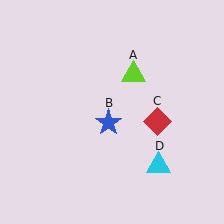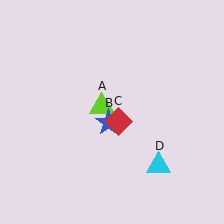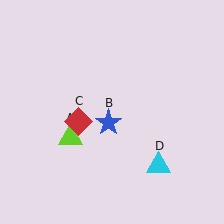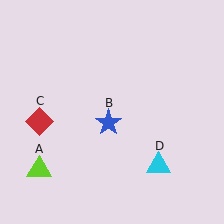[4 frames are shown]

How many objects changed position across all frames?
2 objects changed position: lime triangle (object A), red diamond (object C).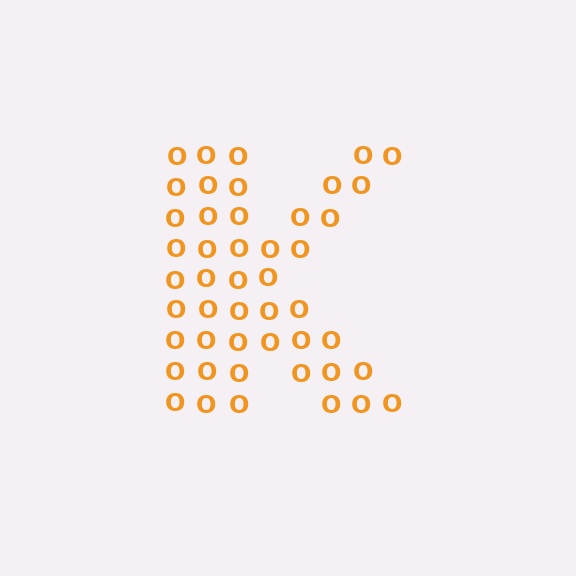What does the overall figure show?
The overall figure shows the letter K.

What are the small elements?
The small elements are letter O's.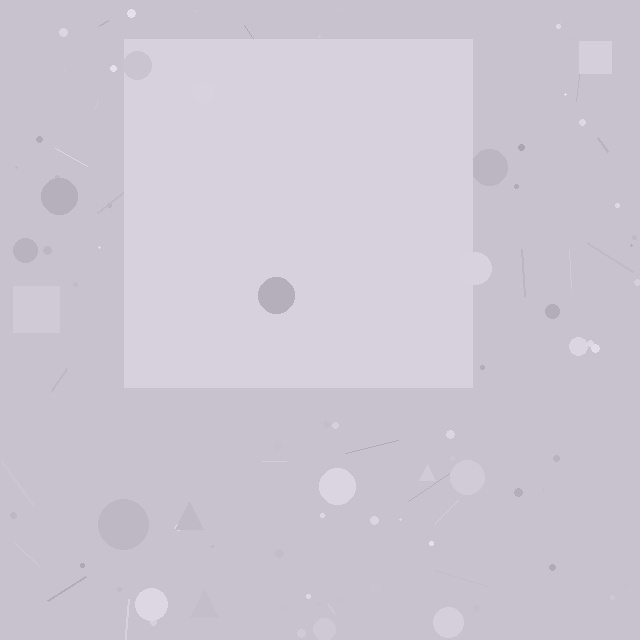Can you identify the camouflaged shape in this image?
The camouflaged shape is a square.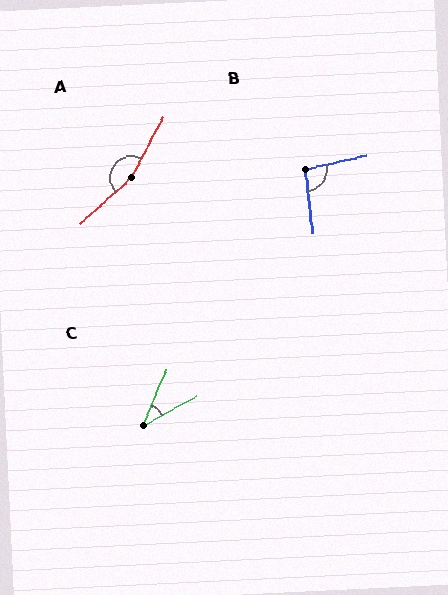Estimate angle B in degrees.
Approximately 96 degrees.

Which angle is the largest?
A, at approximately 160 degrees.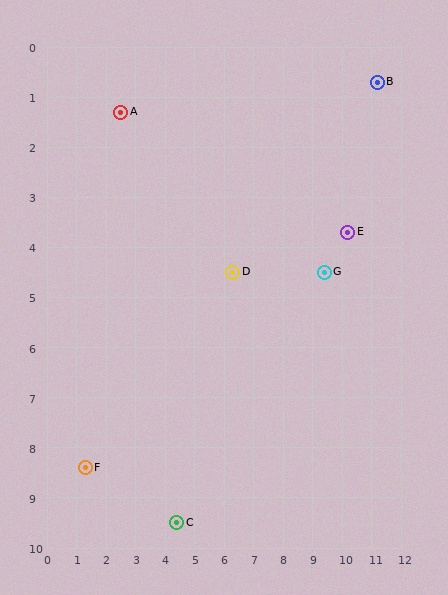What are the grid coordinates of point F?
Point F is at approximately (1.3, 8.4).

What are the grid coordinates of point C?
Point C is at approximately (4.4, 9.5).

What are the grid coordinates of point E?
Point E is at approximately (10.2, 3.7).